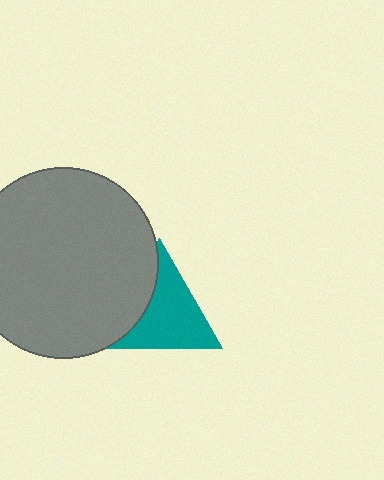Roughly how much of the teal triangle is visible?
Most of it is visible (roughly 69%).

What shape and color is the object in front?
The object in front is a gray circle.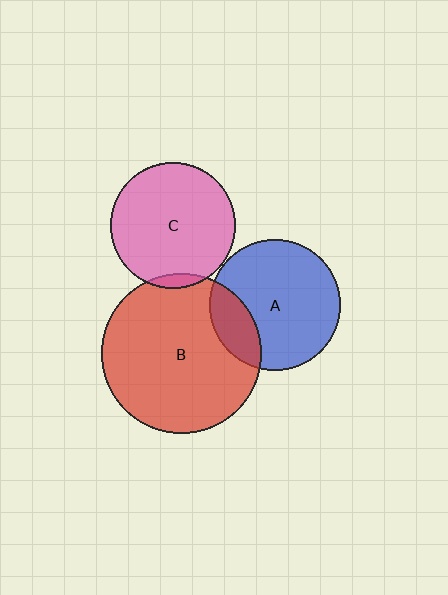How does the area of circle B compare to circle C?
Approximately 1.6 times.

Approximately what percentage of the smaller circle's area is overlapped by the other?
Approximately 5%.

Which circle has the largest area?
Circle B (red).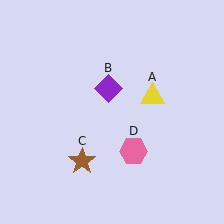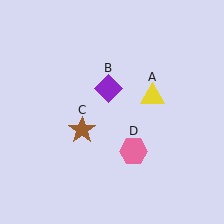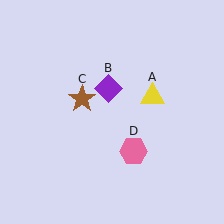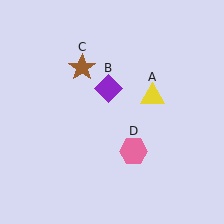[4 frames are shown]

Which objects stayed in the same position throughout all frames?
Yellow triangle (object A) and purple diamond (object B) and pink hexagon (object D) remained stationary.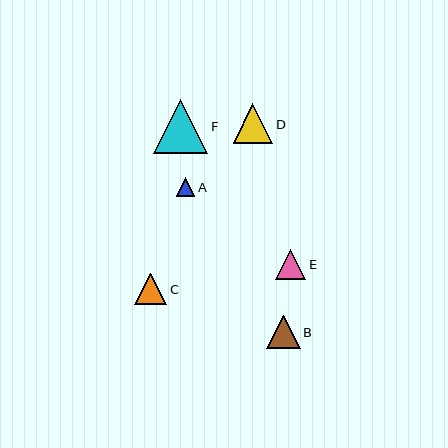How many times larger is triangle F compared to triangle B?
Triangle F is approximately 1.6 times the size of triangle B.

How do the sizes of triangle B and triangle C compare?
Triangle B and triangle C are approximately the same size.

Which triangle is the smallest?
Triangle A is the smallest with a size of approximately 18 pixels.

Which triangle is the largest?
Triangle F is the largest with a size of approximately 54 pixels.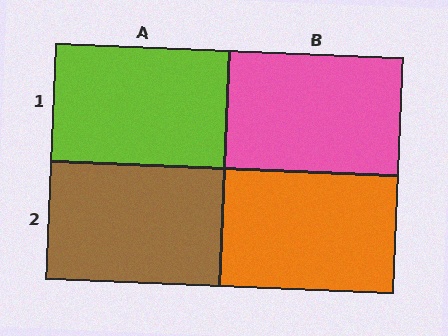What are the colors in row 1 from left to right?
Lime, pink.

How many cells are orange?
1 cell is orange.